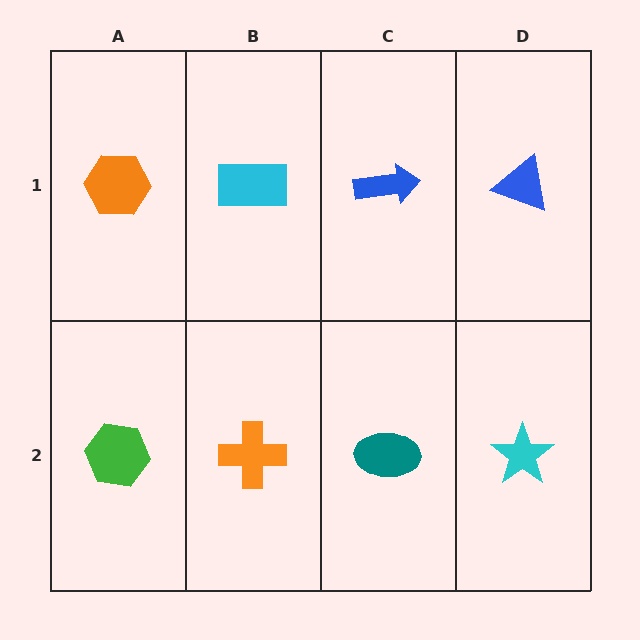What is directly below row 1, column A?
A green hexagon.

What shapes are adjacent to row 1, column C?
A teal ellipse (row 2, column C), a cyan rectangle (row 1, column B), a blue triangle (row 1, column D).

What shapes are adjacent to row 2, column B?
A cyan rectangle (row 1, column B), a green hexagon (row 2, column A), a teal ellipse (row 2, column C).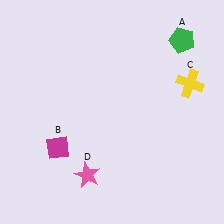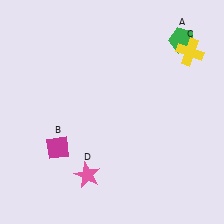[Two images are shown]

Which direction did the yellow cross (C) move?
The yellow cross (C) moved up.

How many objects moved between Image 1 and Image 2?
1 object moved between the two images.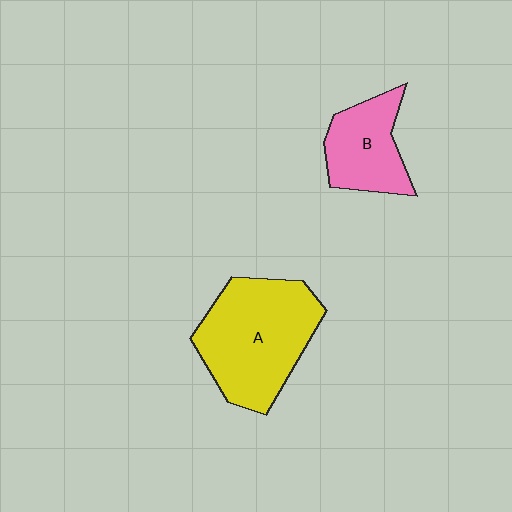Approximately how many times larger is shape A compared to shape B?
Approximately 1.8 times.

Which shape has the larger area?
Shape A (yellow).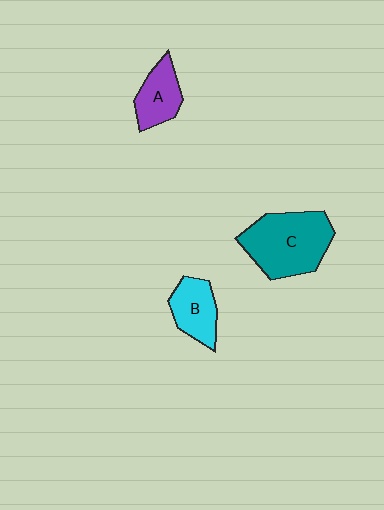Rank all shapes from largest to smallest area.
From largest to smallest: C (teal), B (cyan), A (purple).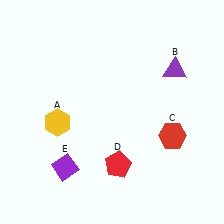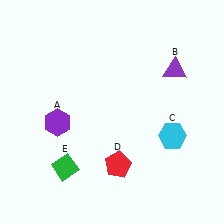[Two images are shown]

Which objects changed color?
A changed from yellow to purple. C changed from red to cyan. E changed from purple to green.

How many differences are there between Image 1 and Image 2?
There are 3 differences between the two images.